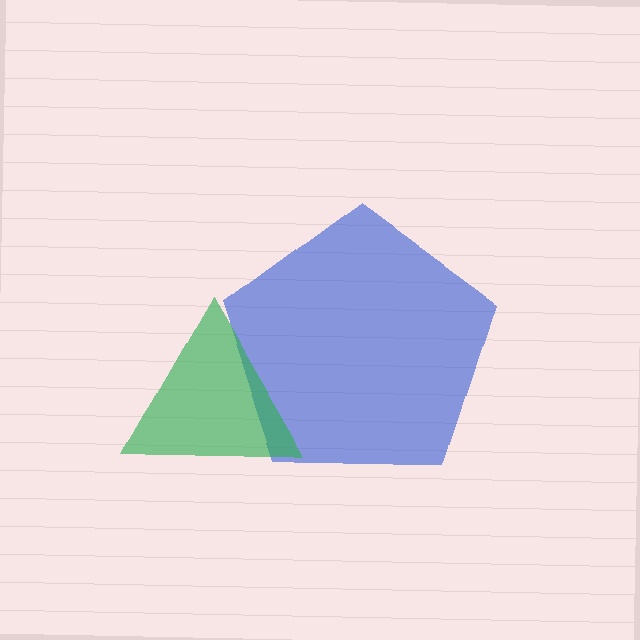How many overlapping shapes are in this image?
There are 2 overlapping shapes in the image.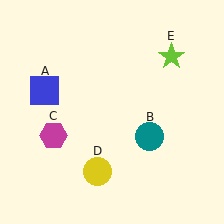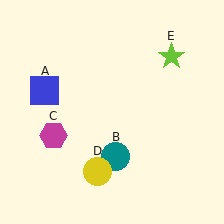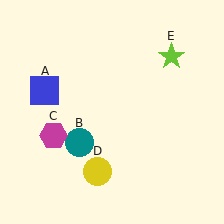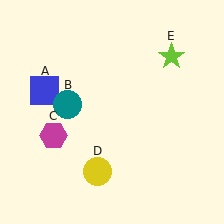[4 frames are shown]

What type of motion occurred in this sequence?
The teal circle (object B) rotated clockwise around the center of the scene.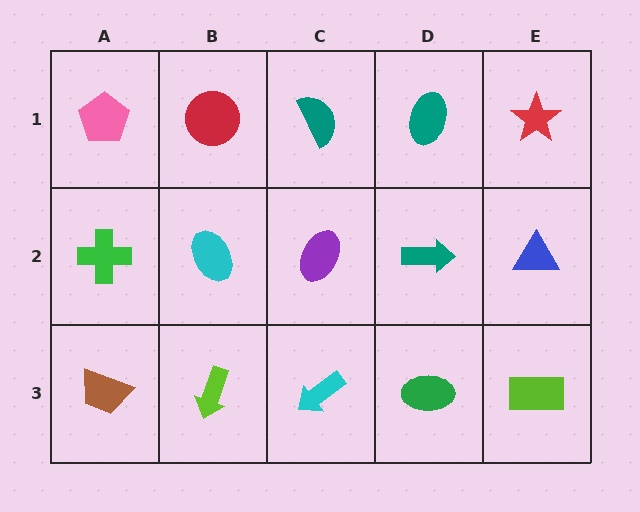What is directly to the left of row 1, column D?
A teal semicircle.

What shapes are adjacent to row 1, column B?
A cyan ellipse (row 2, column B), a pink pentagon (row 1, column A), a teal semicircle (row 1, column C).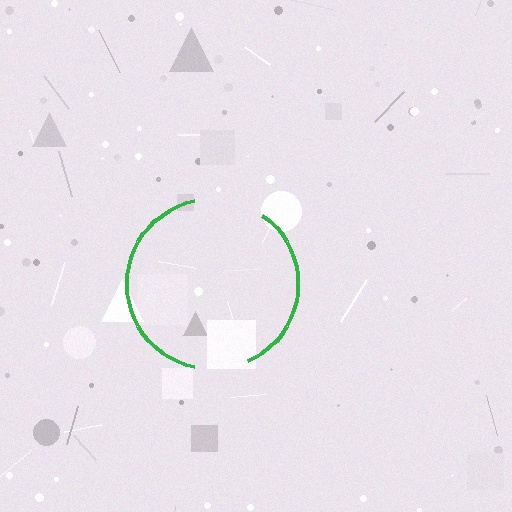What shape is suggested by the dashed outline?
The dashed outline suggests a circle.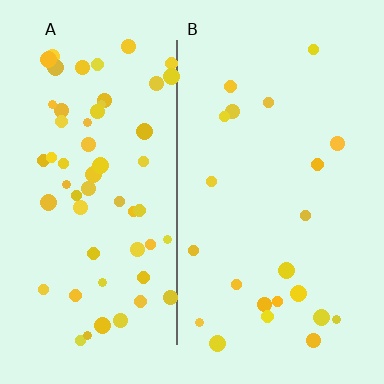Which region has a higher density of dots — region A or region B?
A (the left).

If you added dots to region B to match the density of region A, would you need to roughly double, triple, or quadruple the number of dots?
Approximately triple.